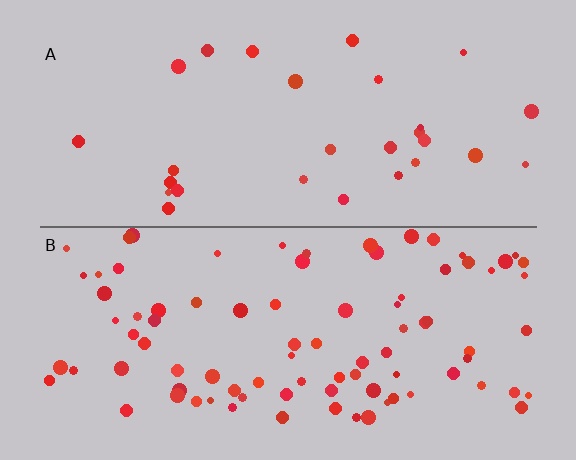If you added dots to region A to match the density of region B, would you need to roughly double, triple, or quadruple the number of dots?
Approximately triple.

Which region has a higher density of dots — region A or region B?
B (the bottom).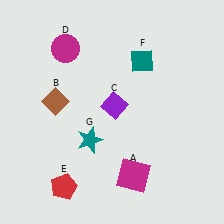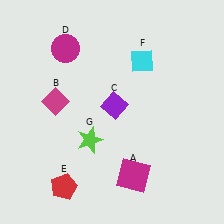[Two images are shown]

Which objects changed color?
B changed from brown to magenta. F changed from teal to cyan. G changed from teal to lime.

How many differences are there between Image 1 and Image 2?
There are 3 differences between the two images.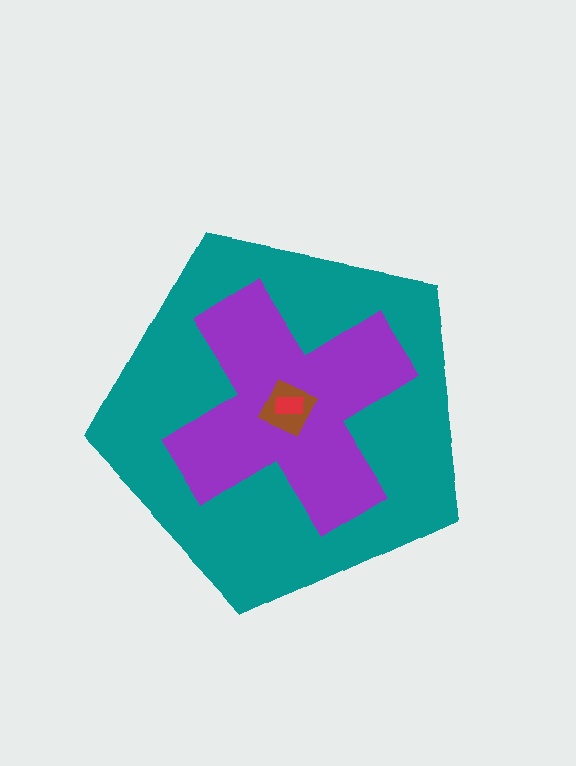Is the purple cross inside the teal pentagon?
Yes.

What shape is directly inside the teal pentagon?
The purple cross.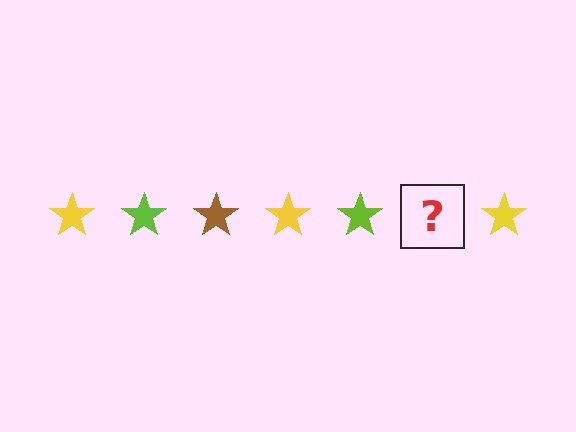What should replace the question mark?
The question mark should be replaced with a brown star.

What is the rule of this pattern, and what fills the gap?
The rule is that the pattern cycles through yellow, lime, brown stars. The gap should be filled with a brown star.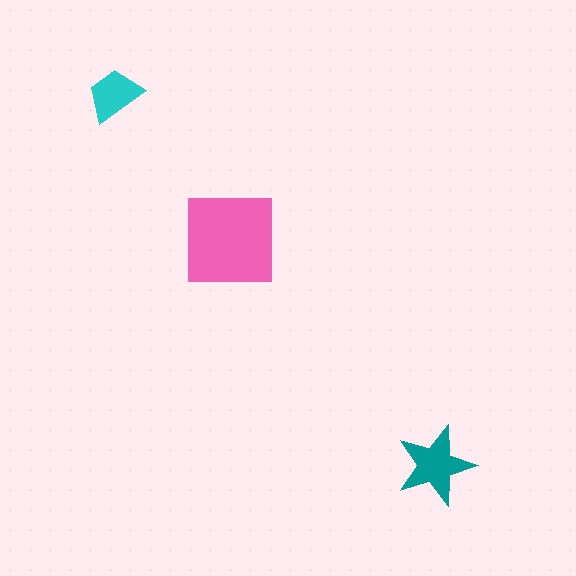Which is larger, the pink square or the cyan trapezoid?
The pink square.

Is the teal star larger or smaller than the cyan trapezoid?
Larger.